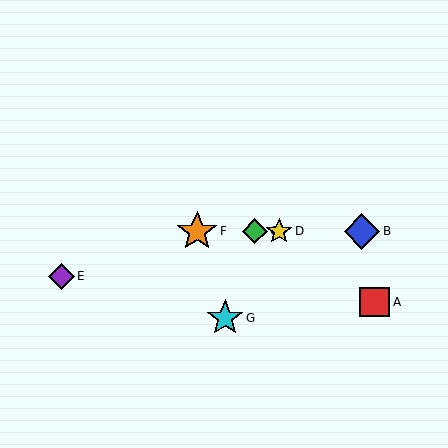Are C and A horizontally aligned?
No, C is at y≈231 and A is at y≈302.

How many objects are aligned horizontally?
4 objects (B, C, D, F) are aligned horizontally.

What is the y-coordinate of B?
Object B is at y≈231.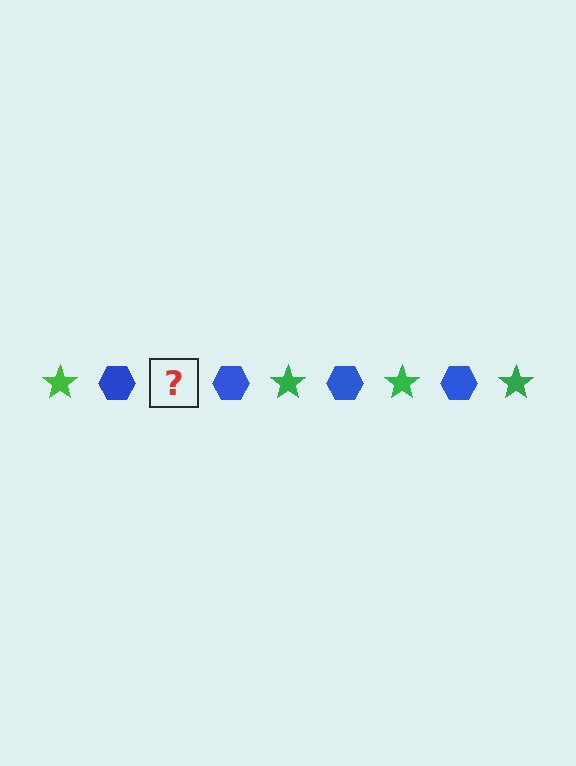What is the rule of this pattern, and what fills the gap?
The rule is that the pattern alternates between green star and blue hexagon. The gap should be filled with a green star.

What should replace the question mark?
The question mark should be replaced with a green star.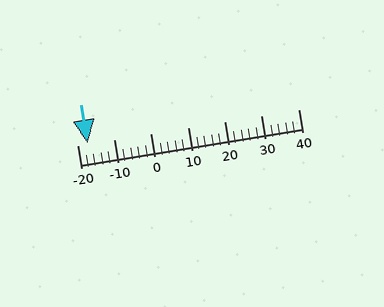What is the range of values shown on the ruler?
The ruler shows values from -20 to 40.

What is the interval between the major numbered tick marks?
The major tick marks are spaced 10 units apart.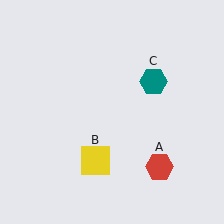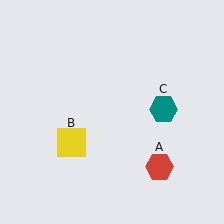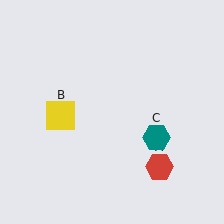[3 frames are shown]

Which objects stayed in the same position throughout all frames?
Red hexagon (object A) remained stationary.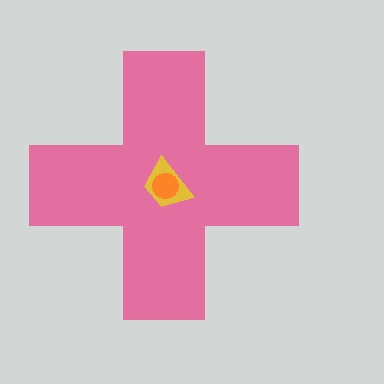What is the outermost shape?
The pink cross.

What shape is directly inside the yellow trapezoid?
The orange circle.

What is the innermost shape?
The orange circle.